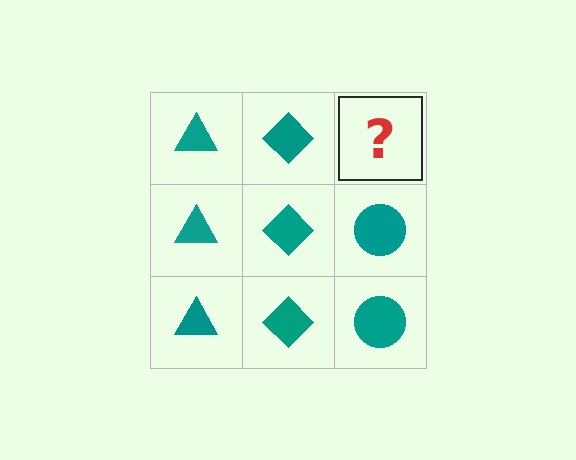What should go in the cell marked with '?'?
The missing cell should contain a teal circle.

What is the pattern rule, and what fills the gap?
The rule is that each column has a consistent shape. The gap should be filled with a teal circle.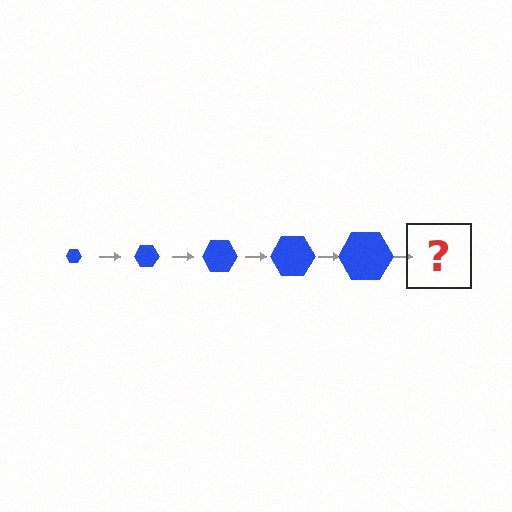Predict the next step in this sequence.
The next step is a blue hexagon, larger than the previous one.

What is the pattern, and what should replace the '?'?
The pattern is that the hexagon gets progressively larger each step. The '?' should be a blue hexagon, larger than the previous one.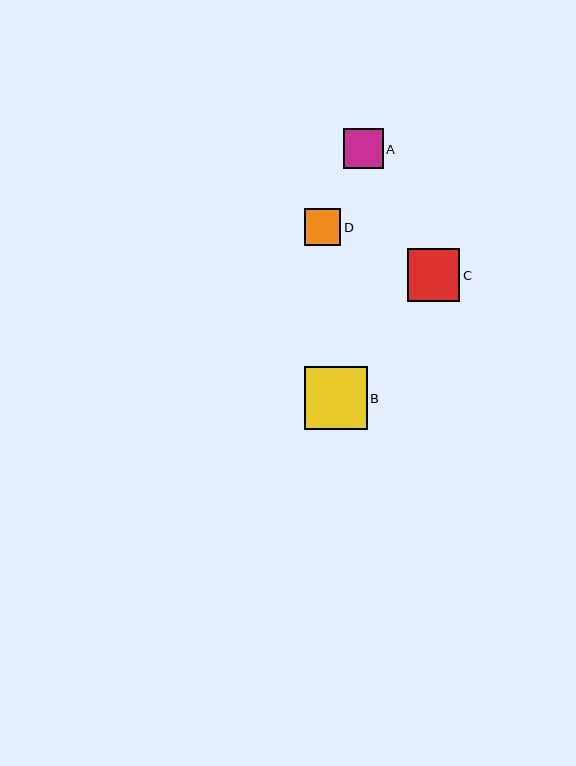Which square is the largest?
Square B is the largest with a size of approximately 63 pixels.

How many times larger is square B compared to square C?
Square B is approximately 1.2 times the size of square C.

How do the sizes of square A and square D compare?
Square A and square D are approximately the same size.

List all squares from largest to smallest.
From largest to smallest: B, C, A, D.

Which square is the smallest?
Square D is the smallest with a size of approximately 37 pixels.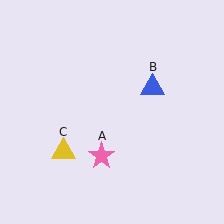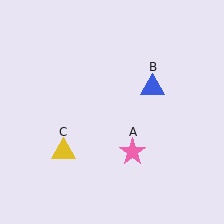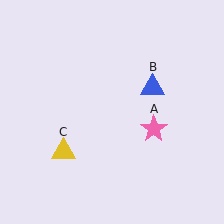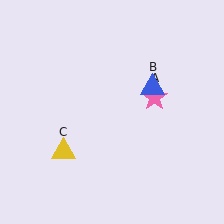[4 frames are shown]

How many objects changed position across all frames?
1 object changed position: pink star (object A).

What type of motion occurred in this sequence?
The pink star (object A) rotated counterclockwise around the center of the scene.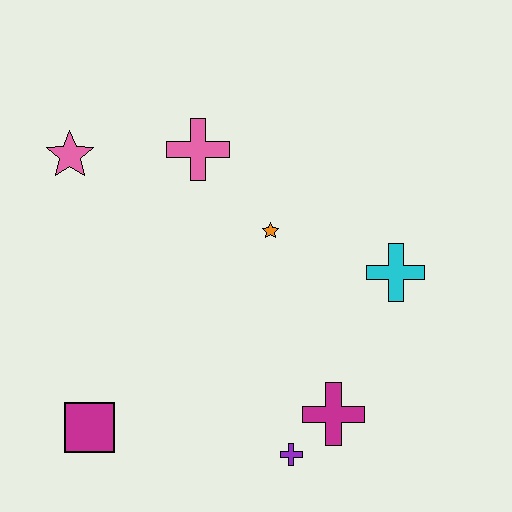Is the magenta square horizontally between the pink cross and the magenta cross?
No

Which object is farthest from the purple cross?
The pink star is farthest from the purple cross.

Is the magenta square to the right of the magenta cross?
No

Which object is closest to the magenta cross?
The purple cross is closest to the magenta cross.